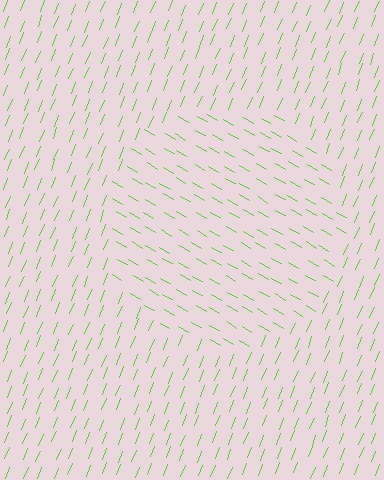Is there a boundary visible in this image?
Yes, there is a texture boundary formed by a change in line orientation.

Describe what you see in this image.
The image is filled with small lime line segments. A circle region in the image has lines oriented differently from the surrounding lines, creating a visible texture boundary.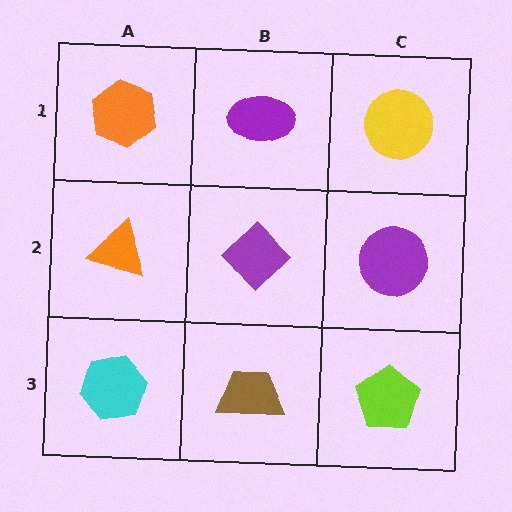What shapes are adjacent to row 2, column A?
An orange hexagon (row 1, column A), a cyan hexagon (row 3, column A), a purple diamond (row 2, column B).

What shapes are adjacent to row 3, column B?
A purple diamond (row 2, column B), a cyan hexagon (row 3, column A), a lime pentagon (row 3, column C).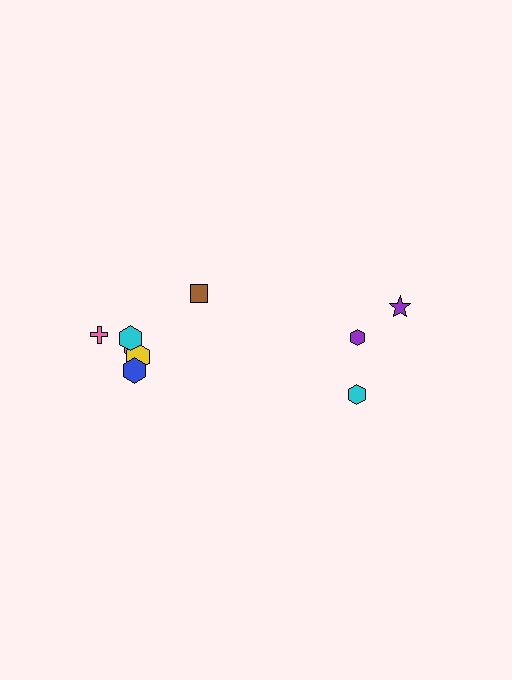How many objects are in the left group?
There are 6 objects.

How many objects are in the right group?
There are 3 objects.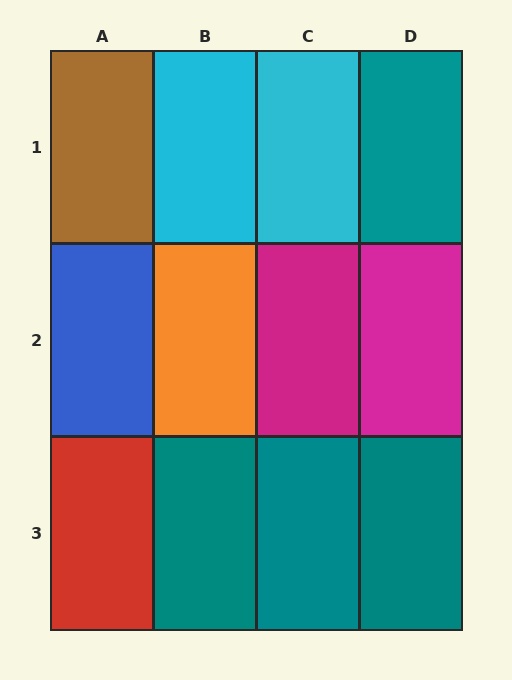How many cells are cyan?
2 cells are cyan.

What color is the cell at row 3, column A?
Red.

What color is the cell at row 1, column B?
Cyan.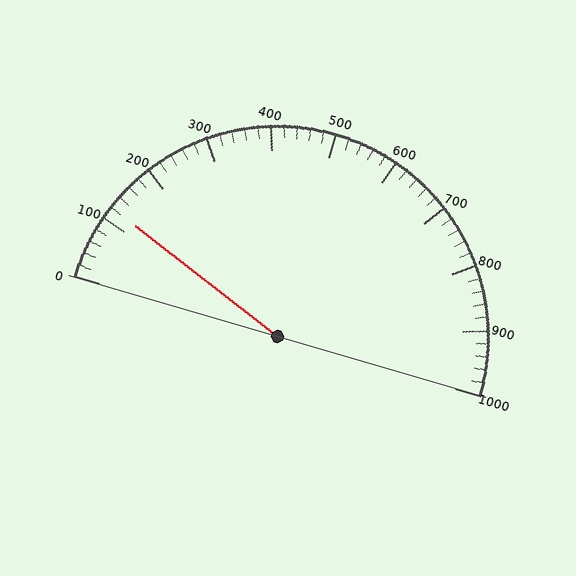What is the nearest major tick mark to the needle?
The nearest major tick mark is 100.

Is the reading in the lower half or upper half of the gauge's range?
The reading is in the lower half of the range (0 to 1000).